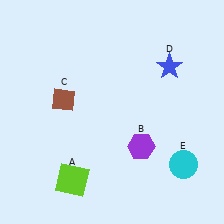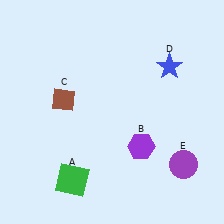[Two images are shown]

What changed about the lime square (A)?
In Image 1, A is lime. In Image 2, it changed to green.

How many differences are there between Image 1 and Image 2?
There are 2 differences between the two images.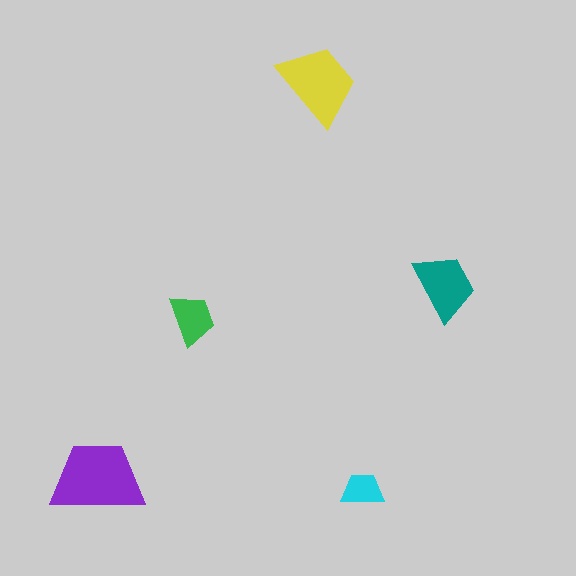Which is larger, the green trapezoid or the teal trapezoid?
The teal one.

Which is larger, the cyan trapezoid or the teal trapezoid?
The teal one.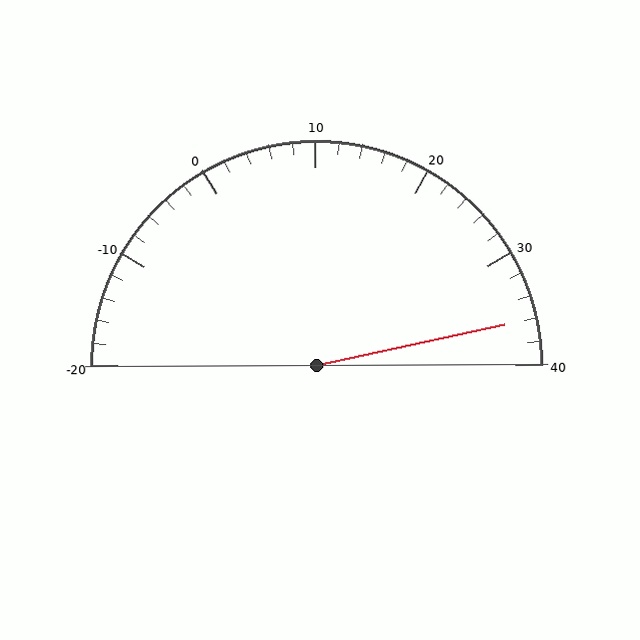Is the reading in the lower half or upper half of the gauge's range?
The reading is in the upper half of the range (-20 to 40).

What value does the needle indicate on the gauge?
The needle indicates approximately 36.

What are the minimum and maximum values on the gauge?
The gauge ranges from -20 to 40.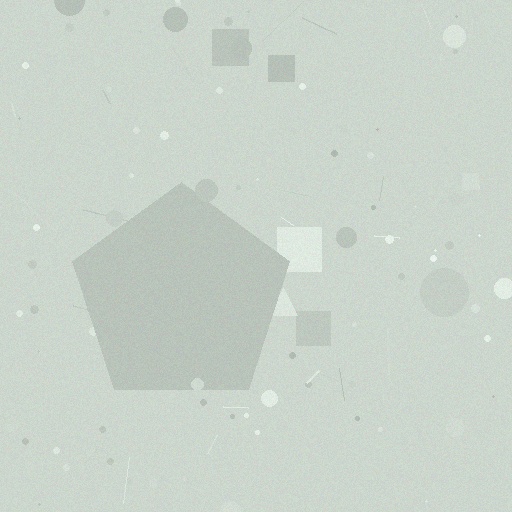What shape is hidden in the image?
A pentagon is hidden in the image.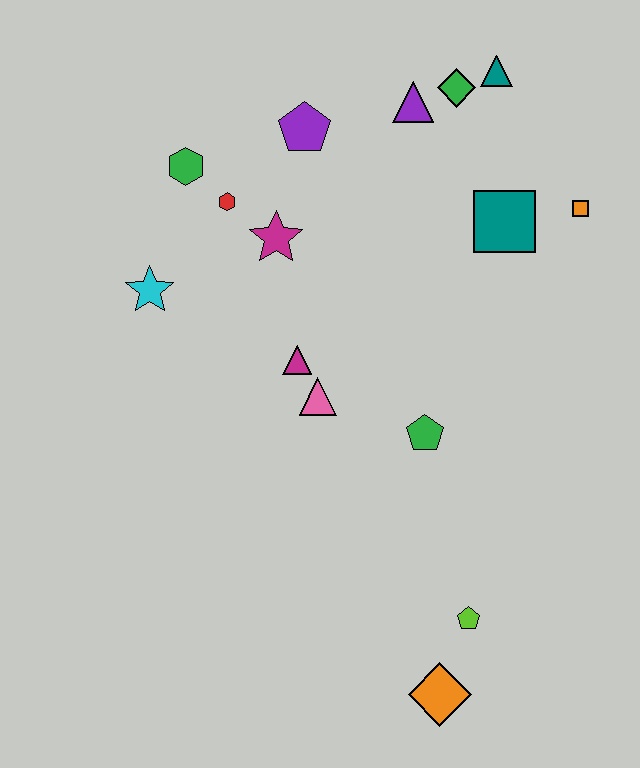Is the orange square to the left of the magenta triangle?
No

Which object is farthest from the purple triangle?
The orange diamond is farthest from the purple triangle.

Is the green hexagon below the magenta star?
No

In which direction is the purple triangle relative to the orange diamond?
The purple triangle is above the orange diamond.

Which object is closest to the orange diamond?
The lime pentagon is closest to the orange diamond.